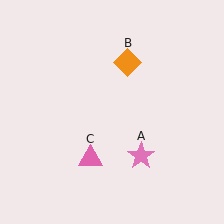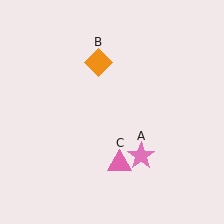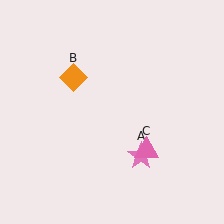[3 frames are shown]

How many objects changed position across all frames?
2 objects changed position: orange diamond (object B), pink triangle (object C).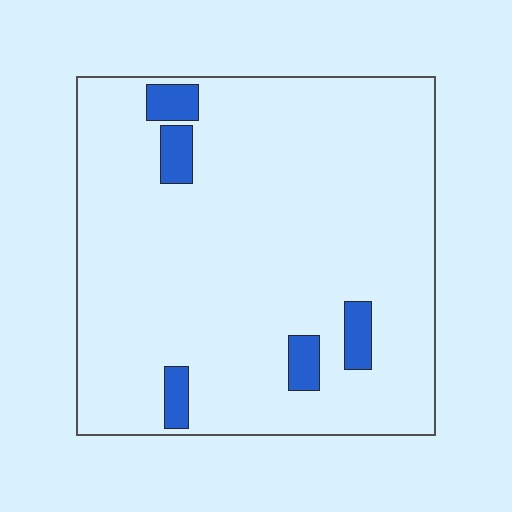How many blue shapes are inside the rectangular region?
5.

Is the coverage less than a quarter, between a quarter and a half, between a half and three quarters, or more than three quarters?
Less than a quarter.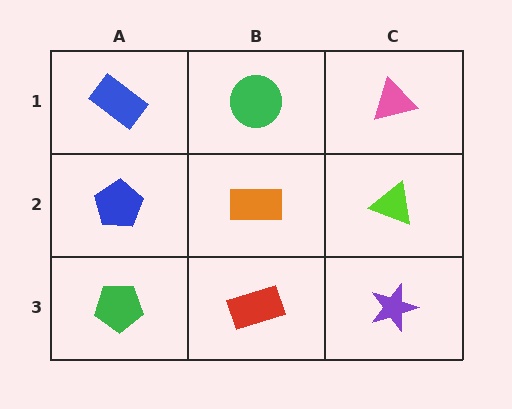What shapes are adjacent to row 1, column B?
An orange rectangle (row 2, column B), a blue rectangle (row 1, column A), a pink triangle (row 1, column C).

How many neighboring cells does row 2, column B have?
4.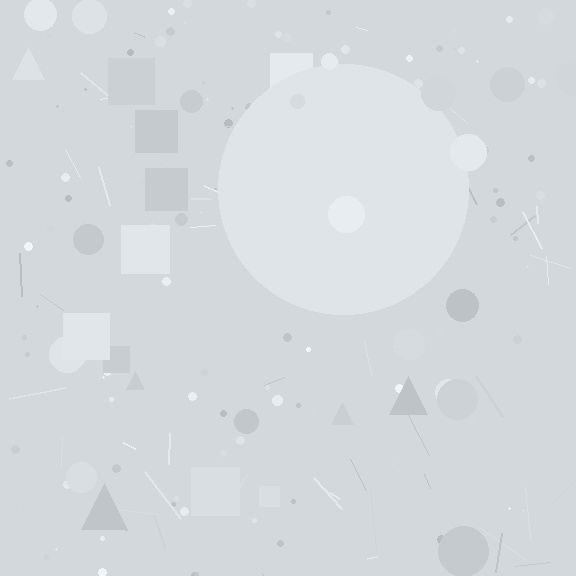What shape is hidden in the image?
A circle is hidden in the image.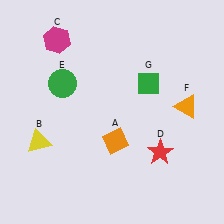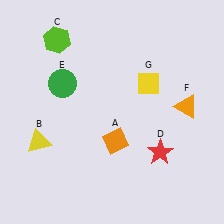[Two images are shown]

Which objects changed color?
C changed from magenta to lime. G changed from green to yellow.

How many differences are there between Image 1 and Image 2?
There are 2 differences between the two images.